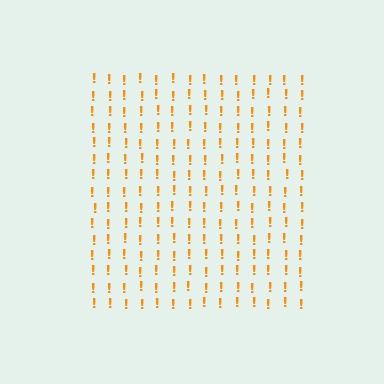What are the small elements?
The small elements are exclamation marks.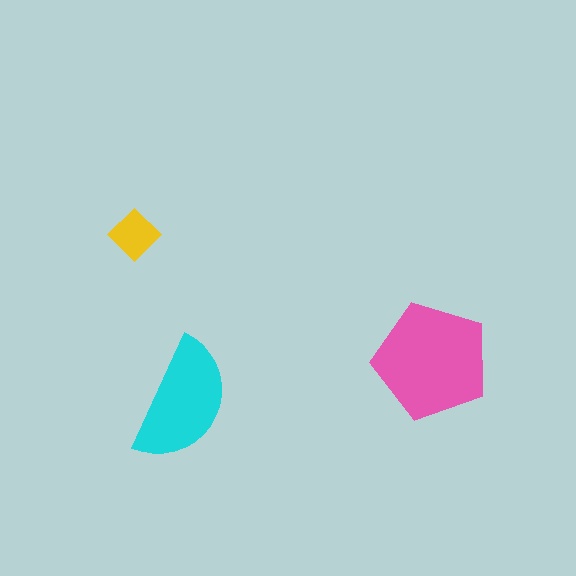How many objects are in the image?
There are 3 objects in the image.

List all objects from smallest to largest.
The yellow diamond, the cyan semicircle, the pink pentagon.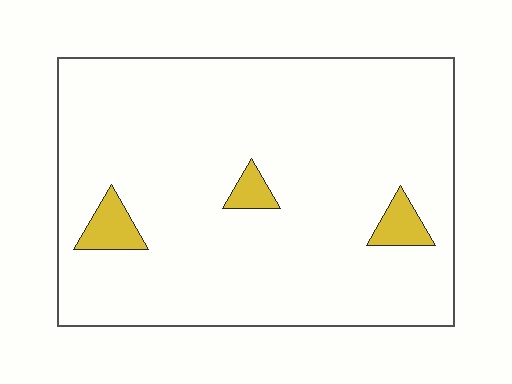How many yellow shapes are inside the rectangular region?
3.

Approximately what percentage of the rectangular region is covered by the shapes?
Approximately 5%.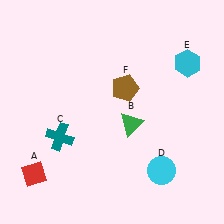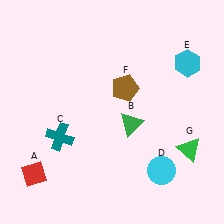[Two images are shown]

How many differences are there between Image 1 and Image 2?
There is 1 difference between the two images.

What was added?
A green triangle (G) was added in Image 2.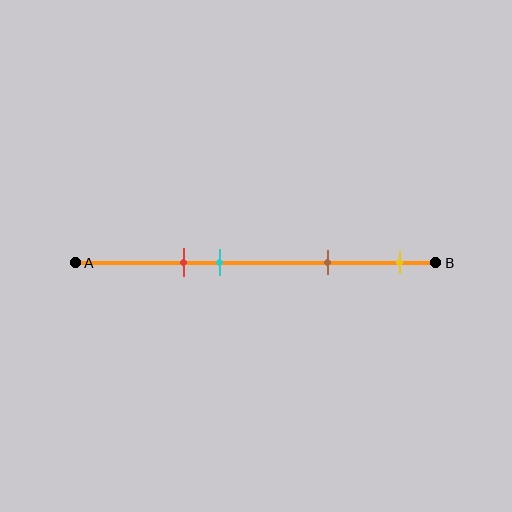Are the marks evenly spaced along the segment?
No, the marks are not evenly spaced.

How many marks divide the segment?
There are 4 marks dividing the segment.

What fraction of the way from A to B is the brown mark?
The brown mark is approximately 70% (0.7) of the way from A to B.